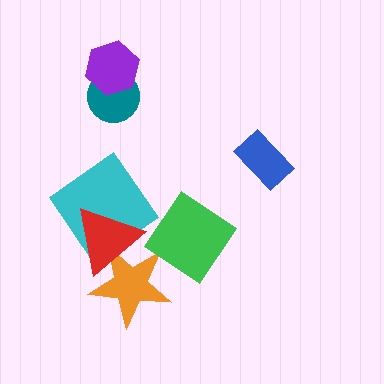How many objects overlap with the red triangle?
2 objects overlap with the red triangle.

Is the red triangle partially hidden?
No, no other shape covers it.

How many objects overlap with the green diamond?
0 objects overlap with the green diamond.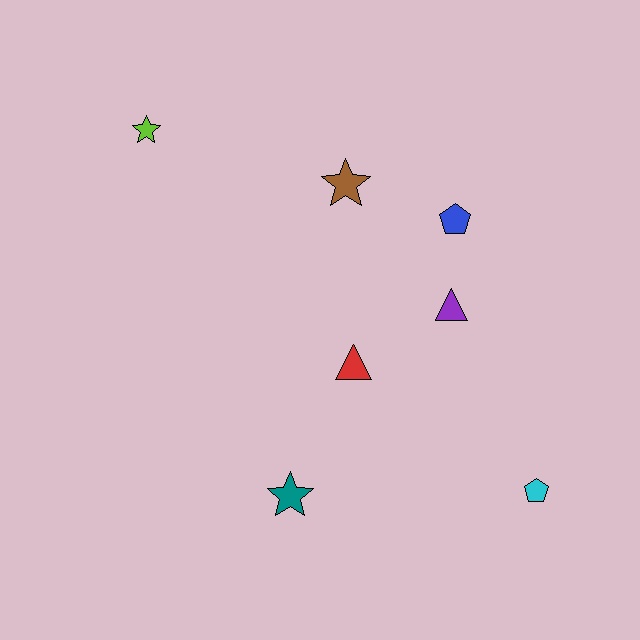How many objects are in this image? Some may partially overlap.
There are 7 objects.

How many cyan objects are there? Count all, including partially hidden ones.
There is 1 cyan object.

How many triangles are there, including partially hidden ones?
There are 2 triangles.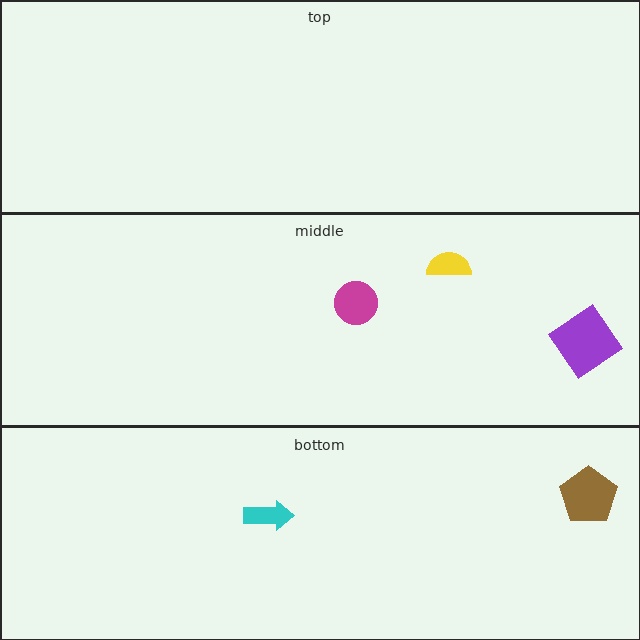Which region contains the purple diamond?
The middle region.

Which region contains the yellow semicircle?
The middle region.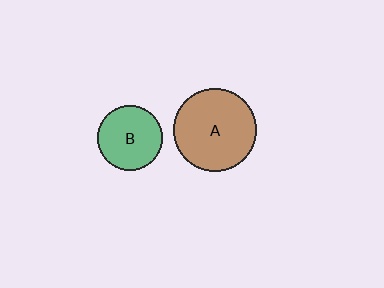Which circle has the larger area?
Circle A (brown).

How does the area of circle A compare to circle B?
Approximately 1.6 times.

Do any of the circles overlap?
No, none of the circles overlap.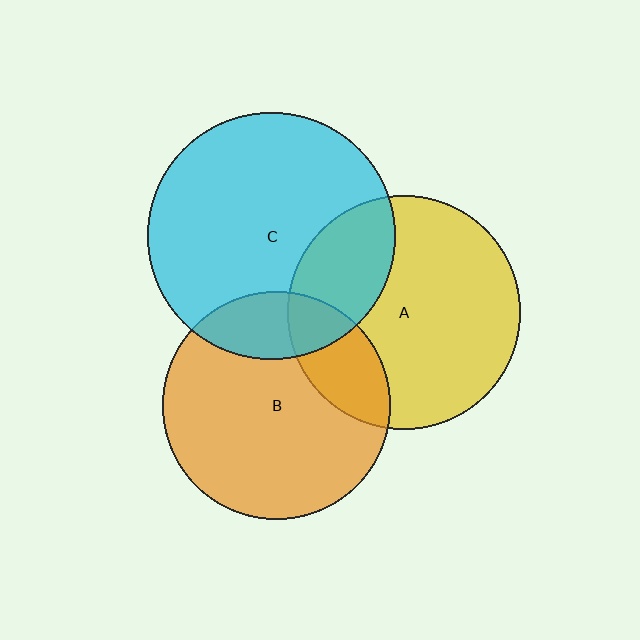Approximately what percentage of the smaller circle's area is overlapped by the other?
Approximately 25%.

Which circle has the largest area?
Circle C (cyan).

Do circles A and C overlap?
Yes.